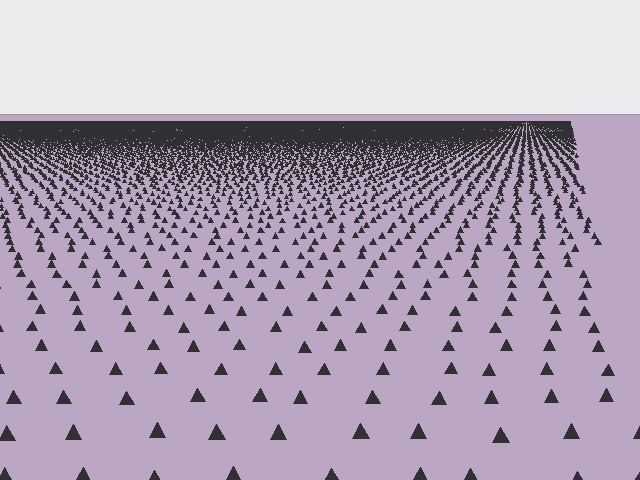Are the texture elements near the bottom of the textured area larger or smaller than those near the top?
Larger. Near the bottom, elements are closer to the viewer and appear at a bigger on-screen size.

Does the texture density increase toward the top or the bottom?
Density increases toward the top.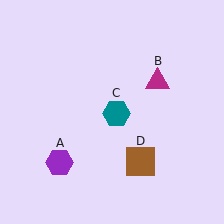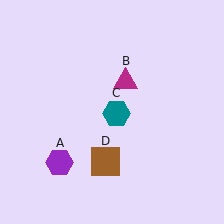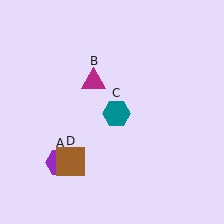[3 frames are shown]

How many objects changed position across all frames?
2 objects changed position: magenta triangle (object B), brown square (object D).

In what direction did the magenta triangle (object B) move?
The magenta triangle (object B) moved left.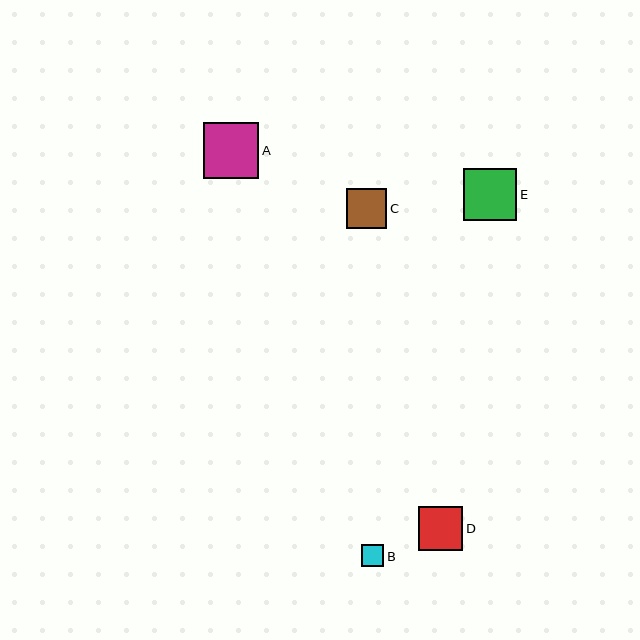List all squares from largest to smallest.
From largest to smallest: A, E, D, C, B.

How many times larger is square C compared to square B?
Square C is approximately 1.9 times the size of square B.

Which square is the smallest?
Square B is the smallest with a size of approximately 22 pixels.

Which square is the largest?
Square A is the largest with a size of approximately 56 pixels.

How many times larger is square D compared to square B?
Square D is approximately 2.0 times the size of square B.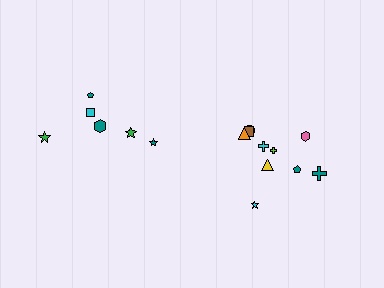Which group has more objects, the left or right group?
The right group.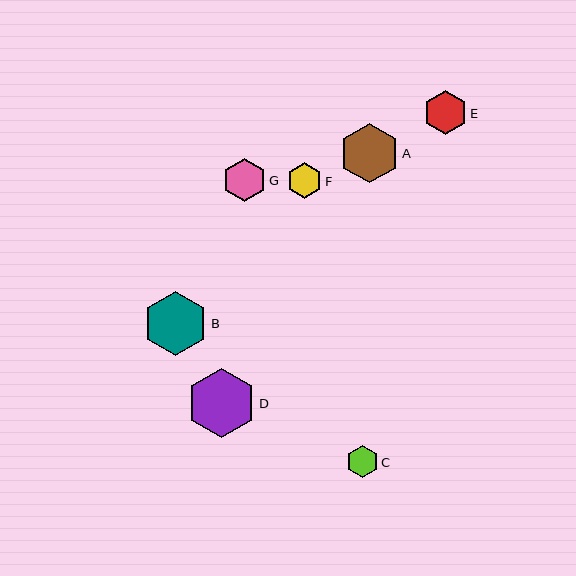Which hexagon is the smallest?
Hexagon C is the smallest with a size of approximately 32 pixels.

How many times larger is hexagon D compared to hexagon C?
Hexagon D is approximately 2.2 times the size of hexagon C.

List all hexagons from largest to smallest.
From largest to smallest: D, B, A, E, G, F, C.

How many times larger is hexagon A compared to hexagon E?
Hexagon A is approximately 1.3 times the size of hexagon E.